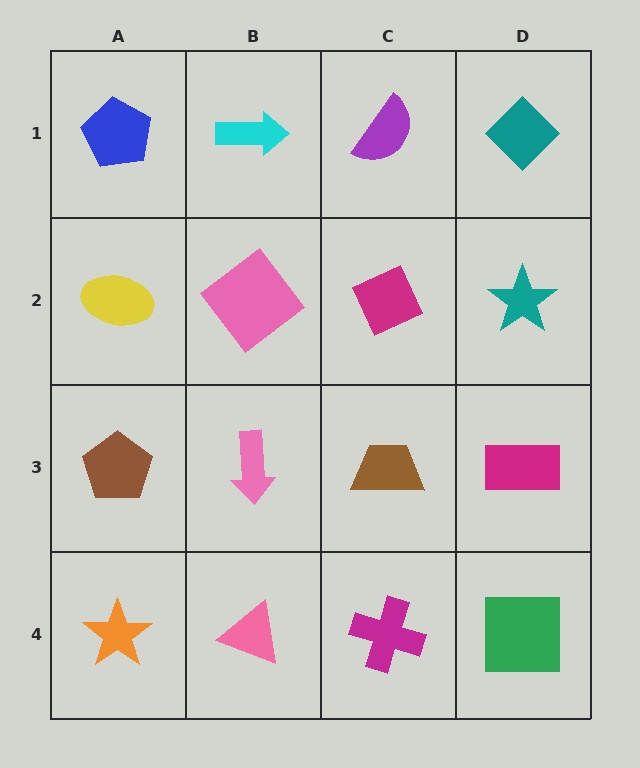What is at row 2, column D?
A teal star.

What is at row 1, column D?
A teal diamond.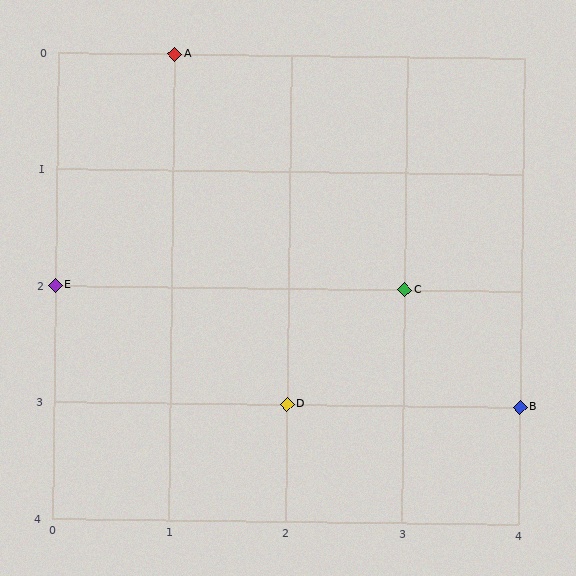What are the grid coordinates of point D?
Point D is at grid coordinates (2, 3).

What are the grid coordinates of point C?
Point C is at grid coordinates (3, 2).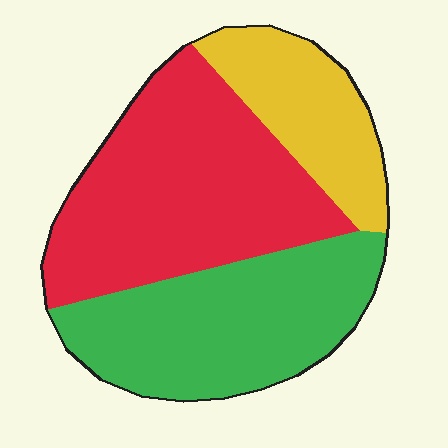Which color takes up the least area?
Yellow, at roughly 20%.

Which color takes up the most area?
Red, at roughly 45%.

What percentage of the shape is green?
Green takes up about three eighths (3/8) of the shape.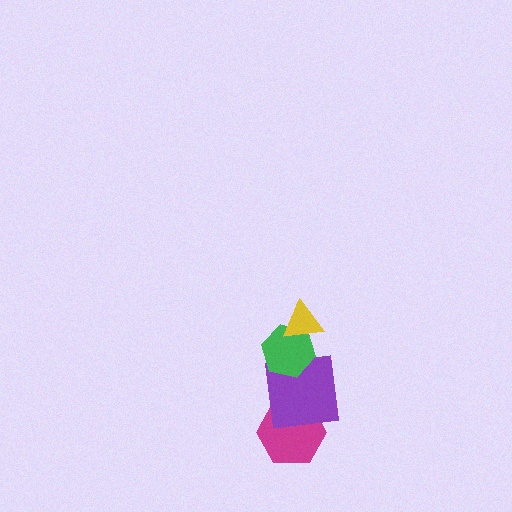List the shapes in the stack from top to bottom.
From top to bottom: the yellow triangle, the green hexagon, the purple square, the magenta hexagon.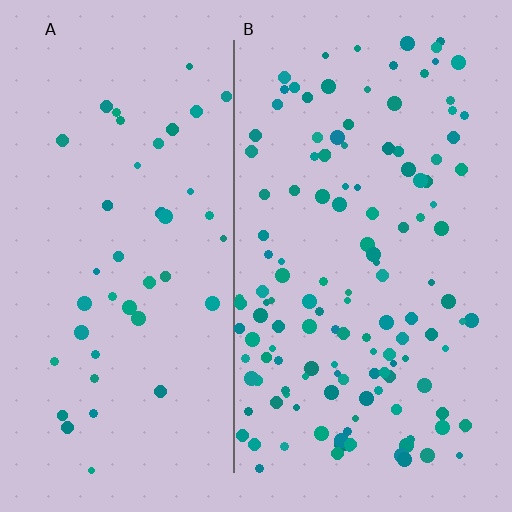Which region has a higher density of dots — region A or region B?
B (the right).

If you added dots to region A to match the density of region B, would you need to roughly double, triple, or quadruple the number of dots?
Approximately triple.